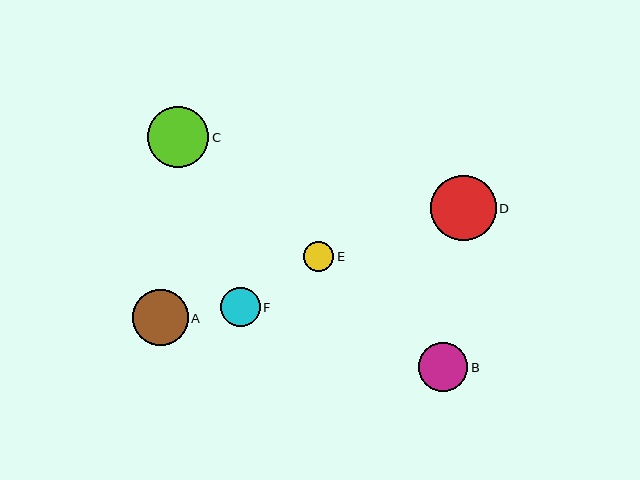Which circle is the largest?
Circle D is the largest with a size of approximately 65 pixels.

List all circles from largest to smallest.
From largest to smallest: D, C, A, B, F, E.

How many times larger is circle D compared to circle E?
Circle D is approximately 2.2 times the size of circle E.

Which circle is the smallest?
Circle E is the smallest with a size of approximately 30 pixels.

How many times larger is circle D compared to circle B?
Circle D is approximately 1.3 times the size of circle B.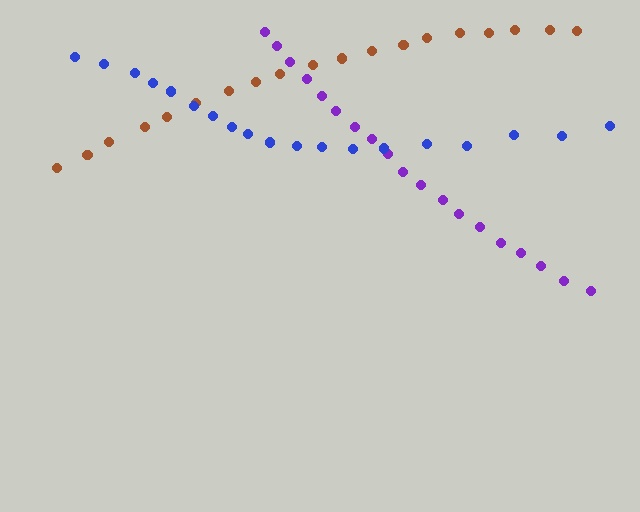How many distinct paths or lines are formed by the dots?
There are 3 distinct paths.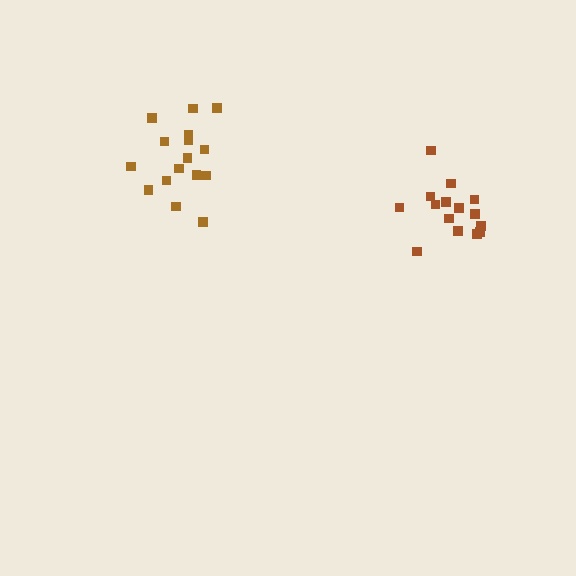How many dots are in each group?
Group 1: 16 dots, Group 2: 15 dots (31 total).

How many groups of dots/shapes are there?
There are 2 groups.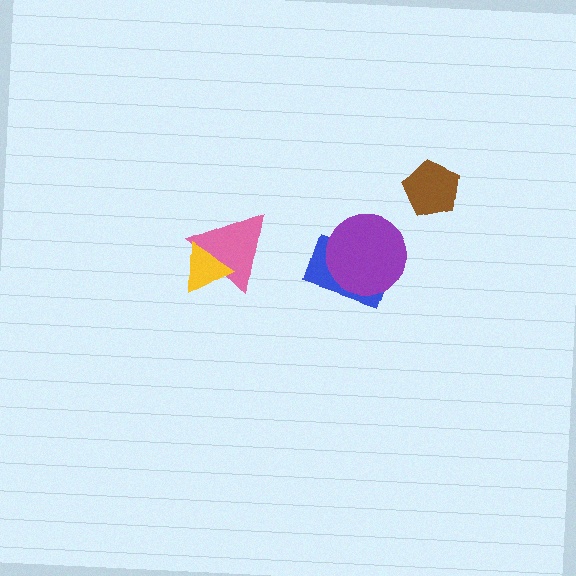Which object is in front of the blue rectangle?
The purple circle is in front of the blue rectangle.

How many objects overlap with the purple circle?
1 object overlaps with the purple circle.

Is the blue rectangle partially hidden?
Yes, it is partially covered by another shape.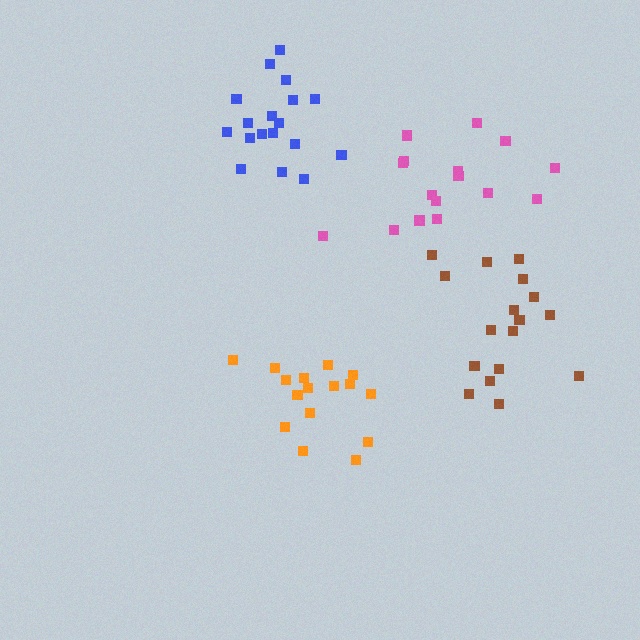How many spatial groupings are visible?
There are 4 spatial groupings.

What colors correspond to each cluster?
The clusters are colored: orange, pink, blue, brown.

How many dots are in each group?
Group 1: 16 dots, Group 2: 16 dots, Group 3: 18 dots, Group 4: 17 dots (67 total).